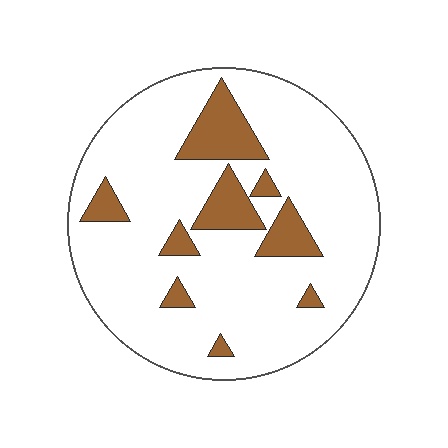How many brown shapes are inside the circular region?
9.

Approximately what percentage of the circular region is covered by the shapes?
Approximately 15%.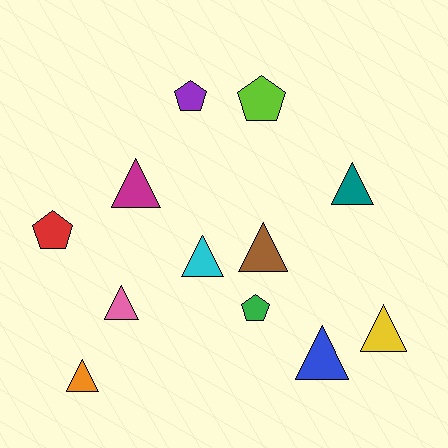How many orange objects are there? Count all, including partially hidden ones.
There is 1 orange object.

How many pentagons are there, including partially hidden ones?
There are 4 pentagons.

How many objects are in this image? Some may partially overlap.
There are 12 objects.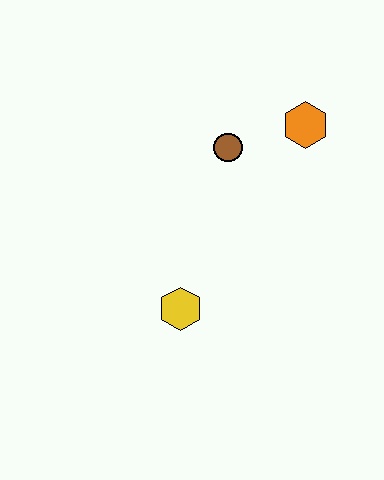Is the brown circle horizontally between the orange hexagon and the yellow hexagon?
Yes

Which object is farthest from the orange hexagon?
The yellow hexagon is farthest from the orange hexagon.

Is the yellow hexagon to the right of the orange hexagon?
No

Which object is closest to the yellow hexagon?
The brown circle is closest to the yellow hexagon.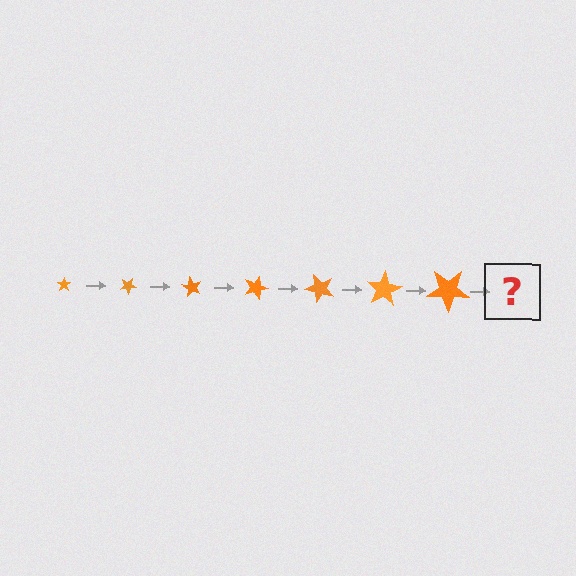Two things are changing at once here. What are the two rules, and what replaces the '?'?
The two rules are that the star grows larger each step and it rotates 30 degrees each step. The '?' should be a star, larger than the previous one and rotated 210 degrees from the start.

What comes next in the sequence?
The next element should be a star, larger than the previous one and rotated 210 degrees from the start.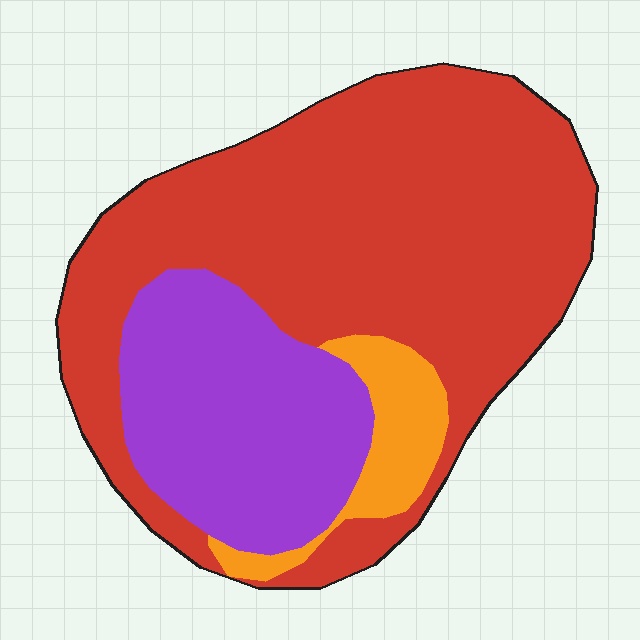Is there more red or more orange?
Red.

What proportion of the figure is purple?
Purple covers around 25% of the figure.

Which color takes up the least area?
Orange, at roughly 10%.